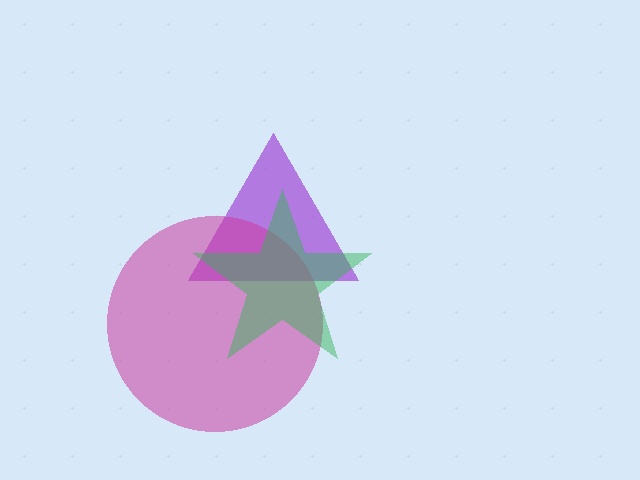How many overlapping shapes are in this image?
There are 3 overlapping shapes in the image.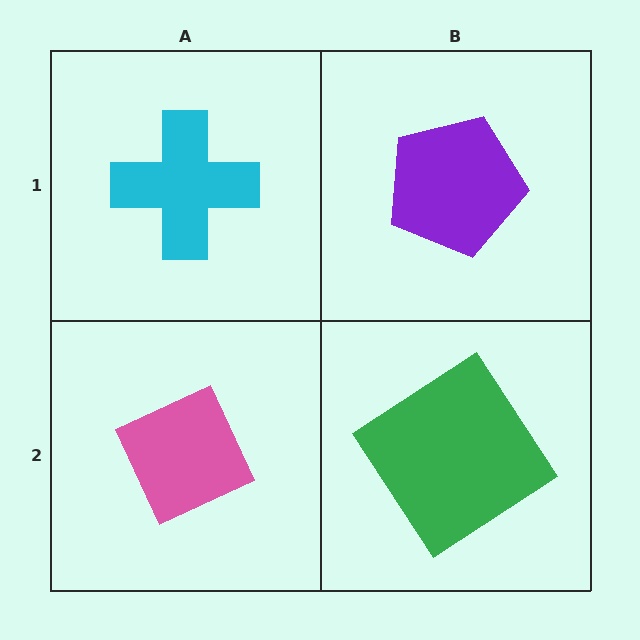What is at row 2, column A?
A pink diamond.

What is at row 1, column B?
A purple pentagon.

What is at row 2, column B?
A green diamond.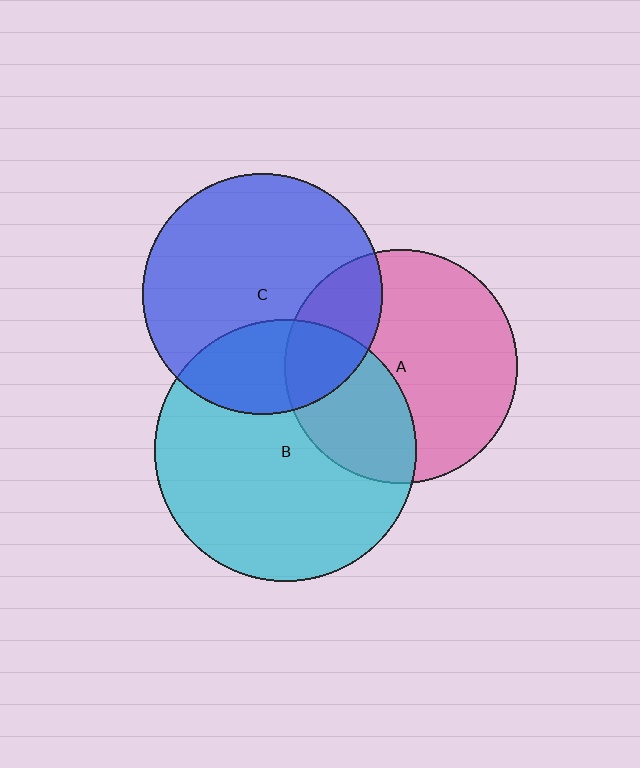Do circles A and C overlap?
Yes.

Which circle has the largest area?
Circle B (cyan).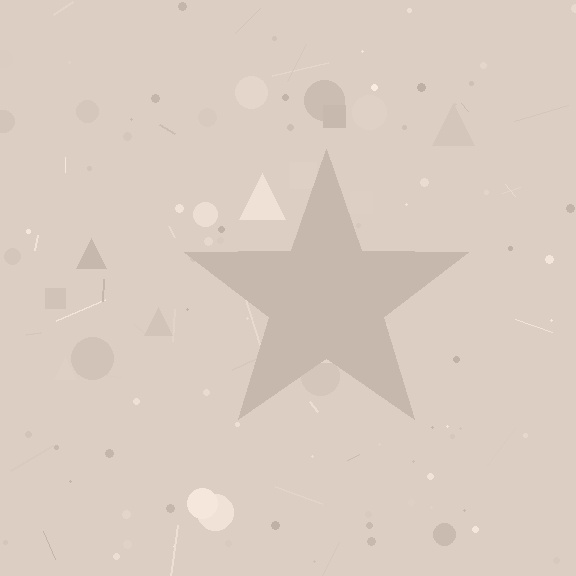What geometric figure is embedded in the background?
A star is embedded in the background.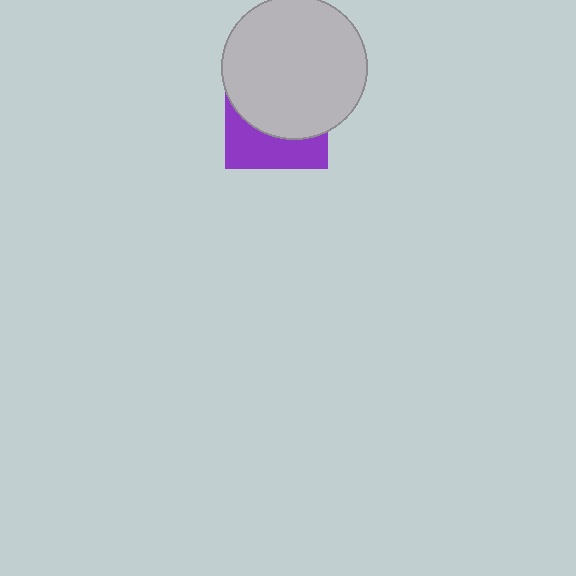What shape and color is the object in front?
The object in front is a light gray circle.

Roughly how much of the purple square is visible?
A small part of it is visible (roughly 38%).